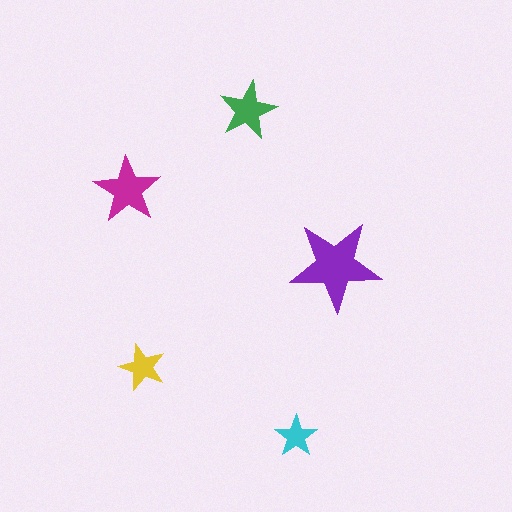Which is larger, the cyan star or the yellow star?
The yellow one.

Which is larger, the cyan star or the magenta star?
The magenta one.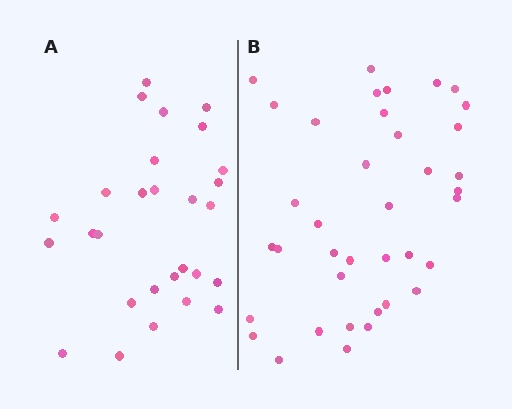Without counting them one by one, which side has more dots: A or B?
Region B (the right region) has more dots.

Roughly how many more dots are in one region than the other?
Region B has roughly 10 or so more dots than region A.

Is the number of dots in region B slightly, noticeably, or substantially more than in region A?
Region B has noticeably more, but not dramatically so. The ratio is roughly 1.4 to 1.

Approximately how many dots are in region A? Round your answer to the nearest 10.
About 30 dots. (The exact count is 28, which rounds to 30.)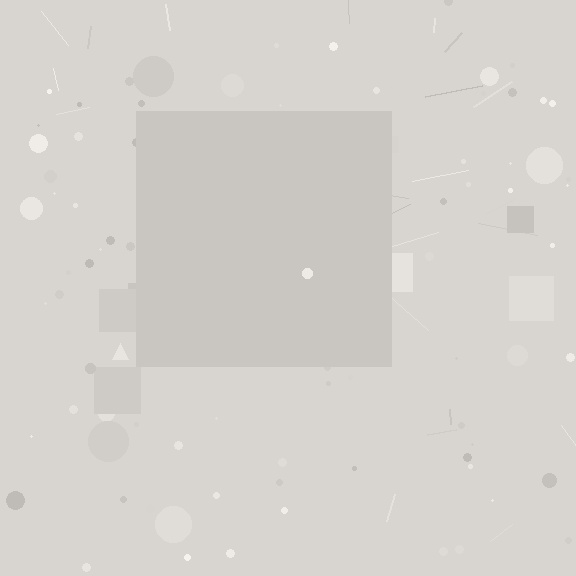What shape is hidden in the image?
A square is hidden in the image.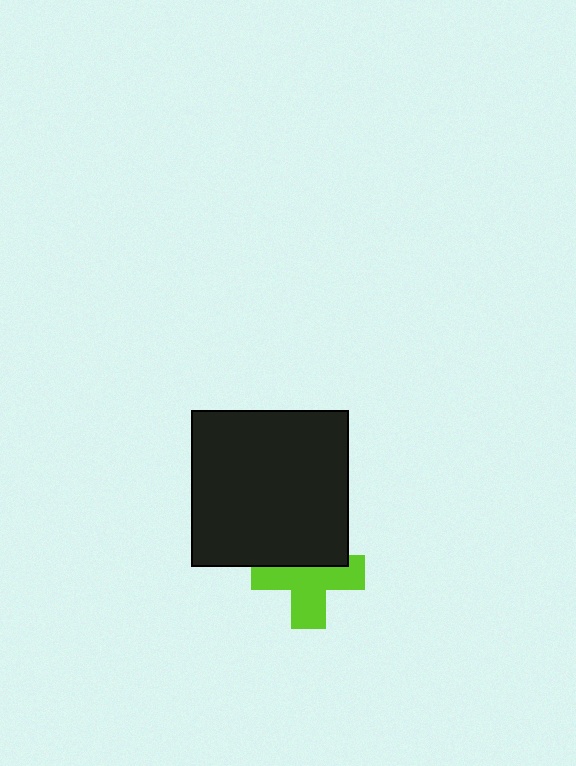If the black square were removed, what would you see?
You would see the complete lime cross.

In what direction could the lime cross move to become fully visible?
The lime cross could move down. That would shift it out from behind the black square entirely.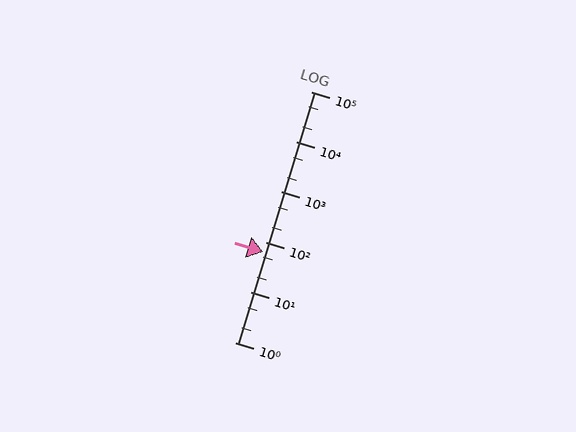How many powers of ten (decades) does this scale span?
The scale spans 5 decades, from 1 to 100000.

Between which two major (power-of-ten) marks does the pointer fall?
The pointer is between 10 and 100.